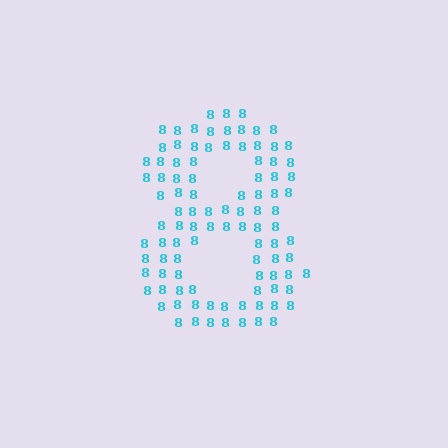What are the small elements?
The small elements are digit 8's.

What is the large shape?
The large shape is the digit 8.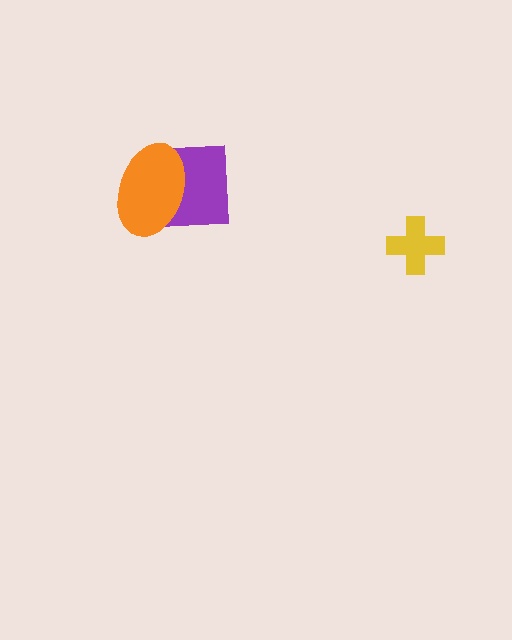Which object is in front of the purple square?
The orange ellipse is in front of the purple square.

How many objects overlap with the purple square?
1 object overlaps with the purple square.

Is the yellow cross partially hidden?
No, no other shape covers it.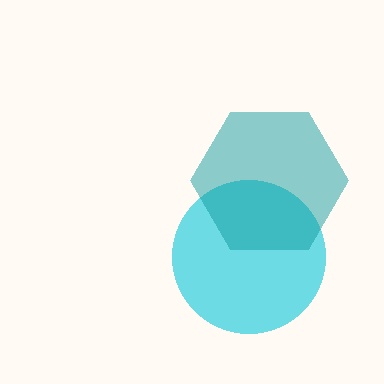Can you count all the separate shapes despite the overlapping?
Yes, there are 2 separate shapes.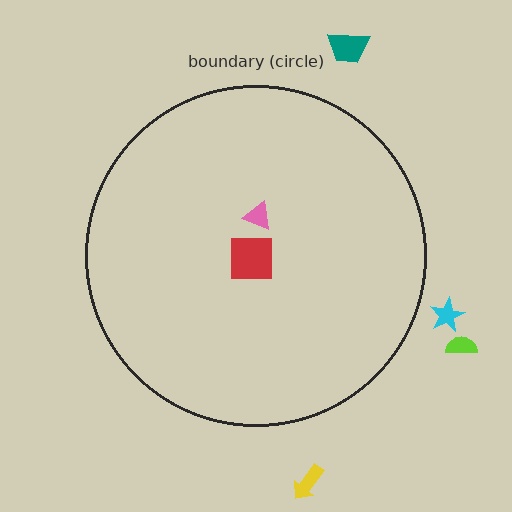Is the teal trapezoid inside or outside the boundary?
Outside.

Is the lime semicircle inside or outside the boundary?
Outside.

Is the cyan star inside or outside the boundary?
Outside.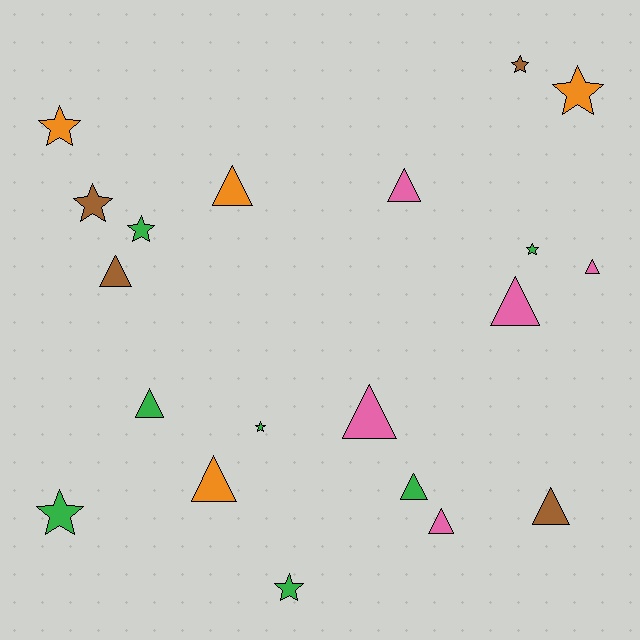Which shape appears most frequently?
Triangle, with 11 objects.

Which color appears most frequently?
Green, with 7 objects.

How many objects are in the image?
There are 20 objects.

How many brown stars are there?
There are 2 brown stars.